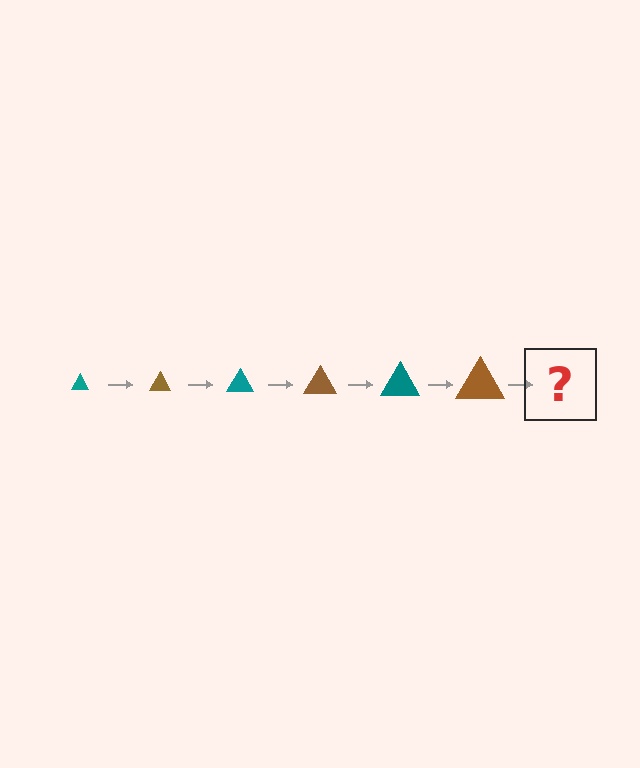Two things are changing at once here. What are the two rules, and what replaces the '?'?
The two rules are that the triangle grows larger each step and the color cycles through teal and brown. The '?' should be a teal triangle, larger than the previous one.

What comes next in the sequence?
The next element should be a teal triangle, larger than the previous one.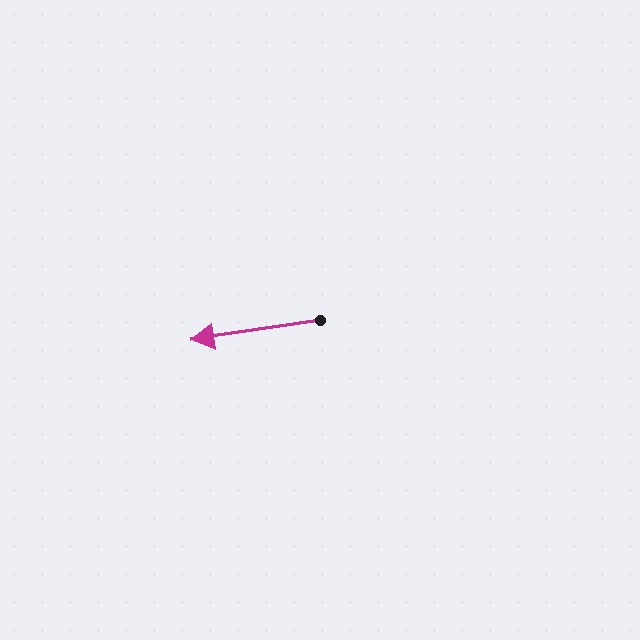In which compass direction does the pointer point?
West.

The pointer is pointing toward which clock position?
Roughly 9 o'clock.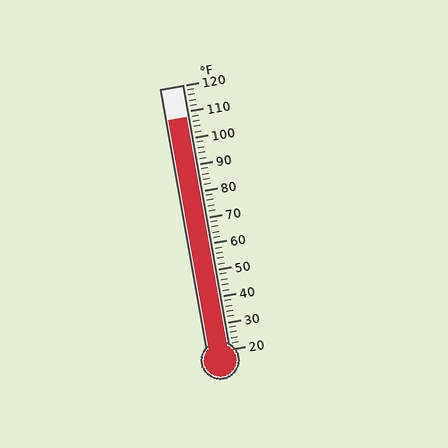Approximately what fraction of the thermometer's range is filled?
The thermometer is filled to approximately 90% of its range.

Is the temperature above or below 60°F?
The temperature is above 60°F.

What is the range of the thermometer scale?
The thermometer scale ranges from 20°F to 120°F.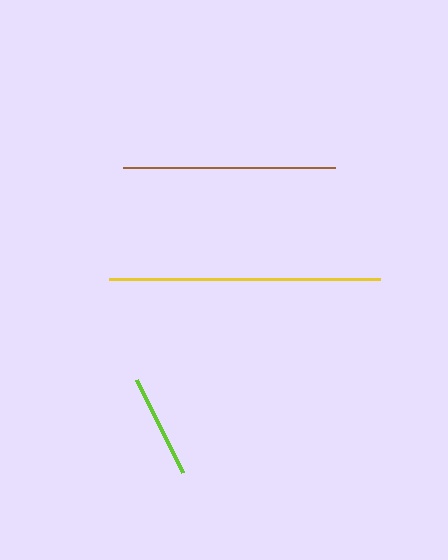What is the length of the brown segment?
The brown segment is approximately 213 pixels long.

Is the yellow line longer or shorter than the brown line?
The yellow line is longer than the brown line.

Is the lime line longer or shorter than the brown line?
The brown line is longer than the lime line.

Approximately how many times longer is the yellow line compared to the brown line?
The yellow line is approximately 1.3 times the length of the brown line.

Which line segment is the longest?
The yellow line is the longest at approximately 272 pixels.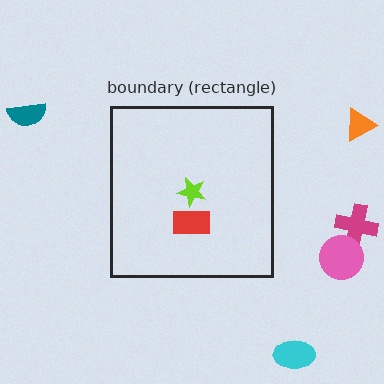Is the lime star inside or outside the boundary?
Inside.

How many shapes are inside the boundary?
2 inside, 5 outside.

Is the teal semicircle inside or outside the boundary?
Outside.